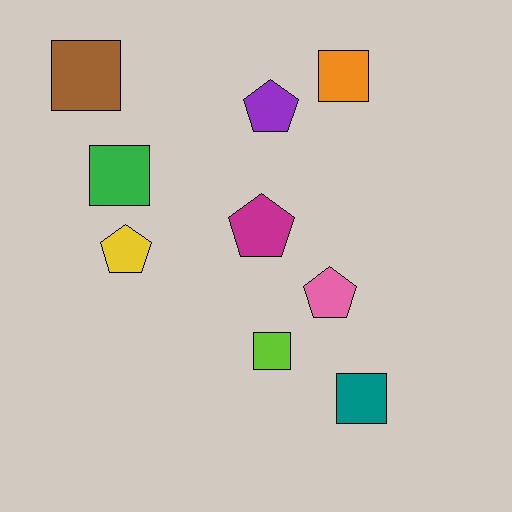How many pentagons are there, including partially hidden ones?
There are 4 pentagons.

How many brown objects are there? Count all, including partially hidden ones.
There is 1 brown object.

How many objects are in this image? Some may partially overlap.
There are 9 objects.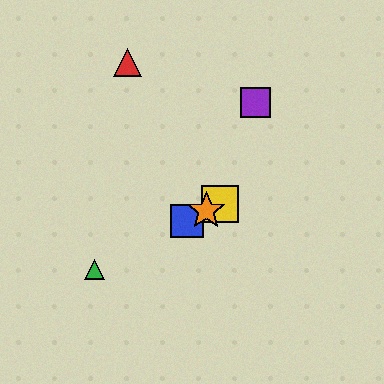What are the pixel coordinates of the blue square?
The blue square is at (187, 221).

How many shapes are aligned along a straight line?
4 shapes (the blue square, the green triangle, the yellow square, the orange star) are aligned along a straight line.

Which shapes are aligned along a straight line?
The blue square, the green triangle, the yellow square, the orange star are aligned along a straight line.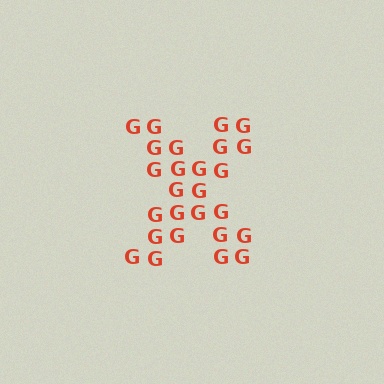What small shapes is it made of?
It is made of small letter G's.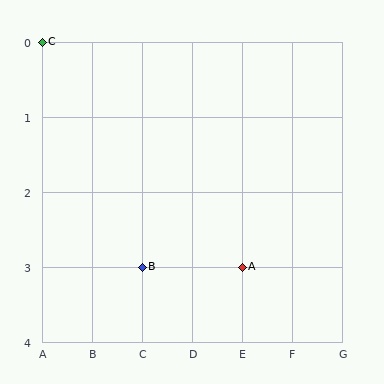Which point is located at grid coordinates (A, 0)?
Point C is at (A, 0).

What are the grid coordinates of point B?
Point B is at grid coordinates (C, 3).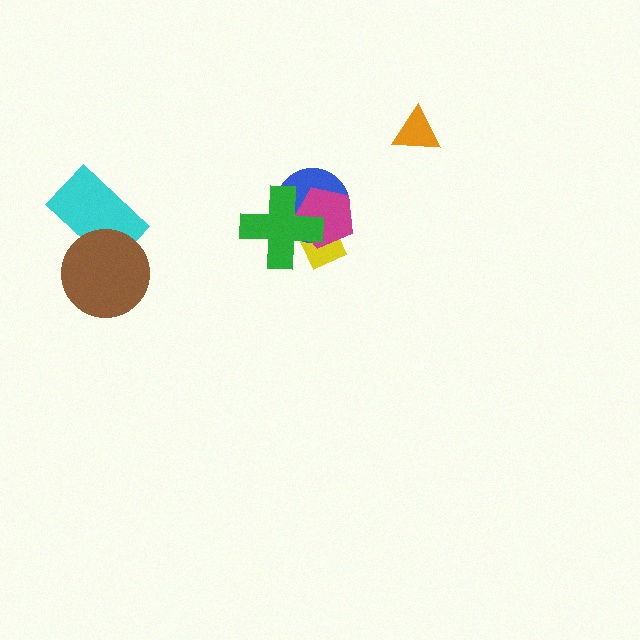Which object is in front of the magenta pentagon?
The green cross is in front of the magenta pentagon.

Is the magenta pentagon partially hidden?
Yes, it is partially covered by another shape.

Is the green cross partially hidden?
No, no other shape covers it.